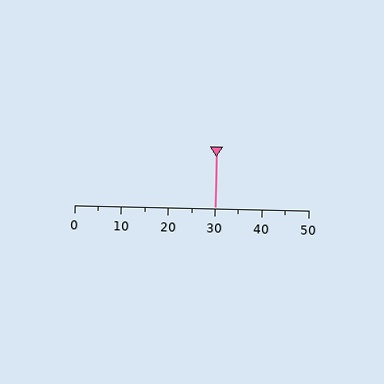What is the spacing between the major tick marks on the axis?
The major ticks are spaced 10 apart.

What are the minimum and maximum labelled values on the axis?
The axis runs from 0 to 50.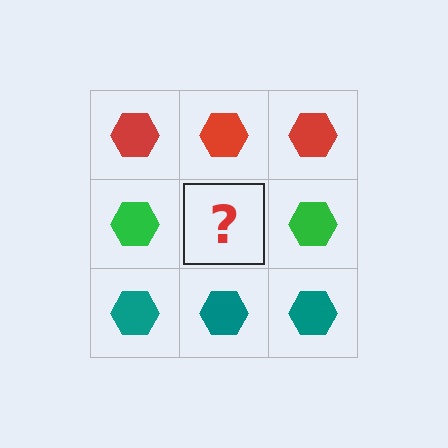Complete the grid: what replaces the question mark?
The question mark should be replaced with a green hexagon.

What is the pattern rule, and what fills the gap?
The rule is that each row has a consistent color. The gap should be filled with a green hexagon.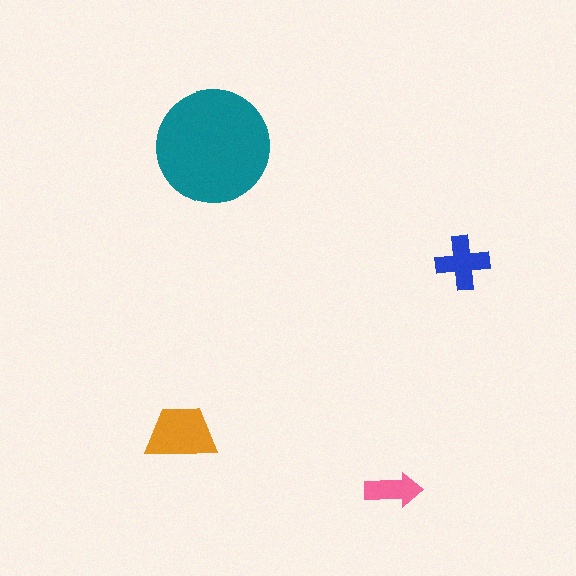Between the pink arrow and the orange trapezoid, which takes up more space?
The orange trapezoid.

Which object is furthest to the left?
The orange trapezoid is leftmost.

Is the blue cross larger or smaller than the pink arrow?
Larger.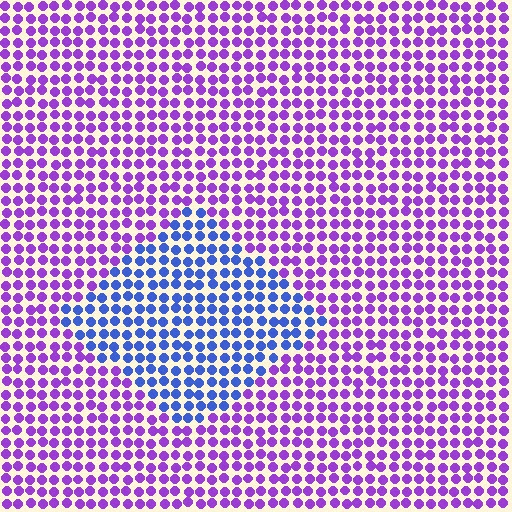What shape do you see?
I see a diamond.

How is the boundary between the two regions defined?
The boundary is defined purely by a slight shift in hue (about 51 degrees). Spacing, size, and orientation are identical on both sides.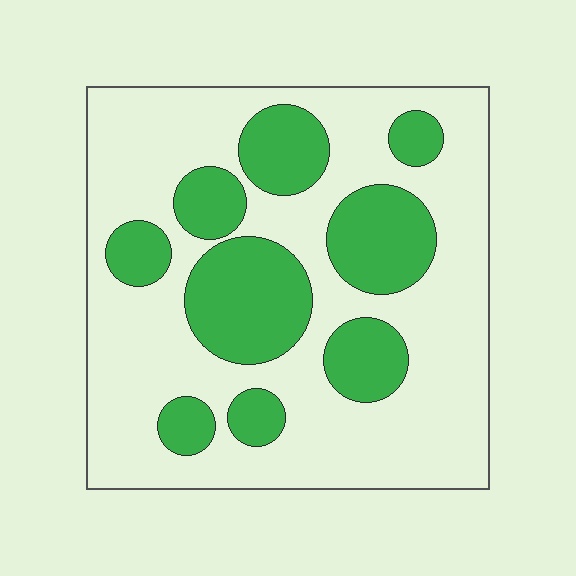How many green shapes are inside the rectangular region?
9.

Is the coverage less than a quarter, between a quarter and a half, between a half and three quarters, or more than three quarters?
Between a quarter and a half.